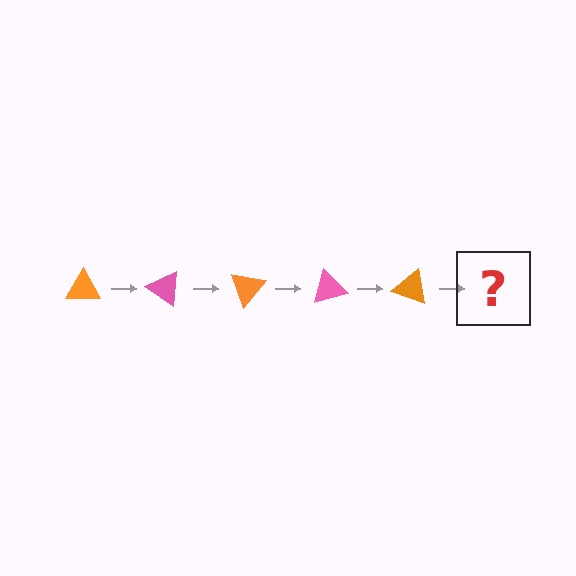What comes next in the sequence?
The next element should be a pink triangle, rotated 175 degrees from the start.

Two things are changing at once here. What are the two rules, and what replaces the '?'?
The two rules are that it rotates 35 degrees each step and the color cycles through orange and pink. The '?' should be a pink triangle, rotated 175 degrees from the start.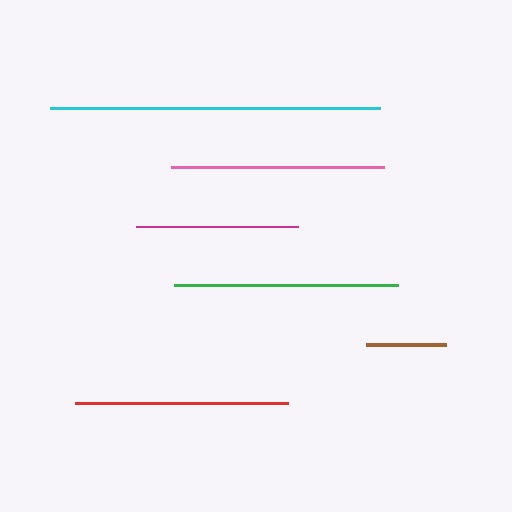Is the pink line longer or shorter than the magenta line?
The pink line is longer than the magenta line.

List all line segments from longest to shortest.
From longest to shortest: cyan, green, red, pink, magenta, brown.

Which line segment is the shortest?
The brown line is the shortest at approximately 80 pixels.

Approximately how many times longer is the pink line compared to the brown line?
The pink line is approximately 2.7 times the length of the brown line.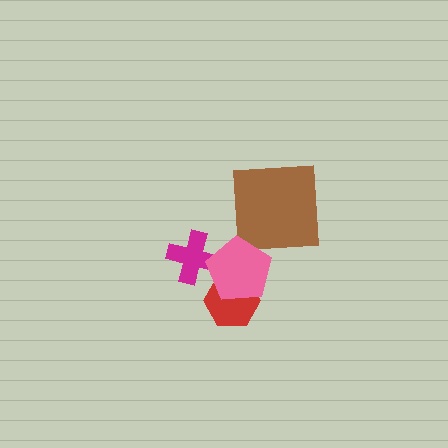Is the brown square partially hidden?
No, no other shape covers it.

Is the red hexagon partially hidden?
Yes, it is partially covered by another shape.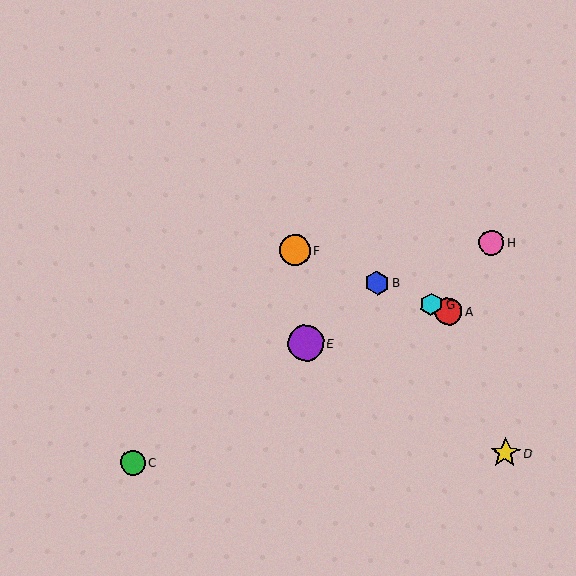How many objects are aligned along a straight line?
4 objects (A, B, F, G) are aligned along a straight line.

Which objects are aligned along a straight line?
Objects A, B, F, G are aligned along a straight line.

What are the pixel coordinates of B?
Object B is at (377, 283).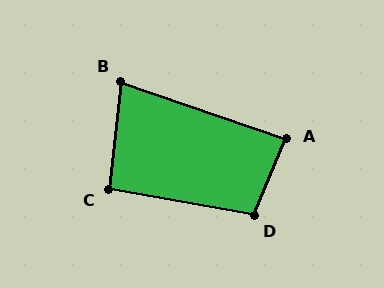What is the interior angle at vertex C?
Approximately 94 degrees (approximately right).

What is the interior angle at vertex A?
Approximately 86 degrees (approximately right).